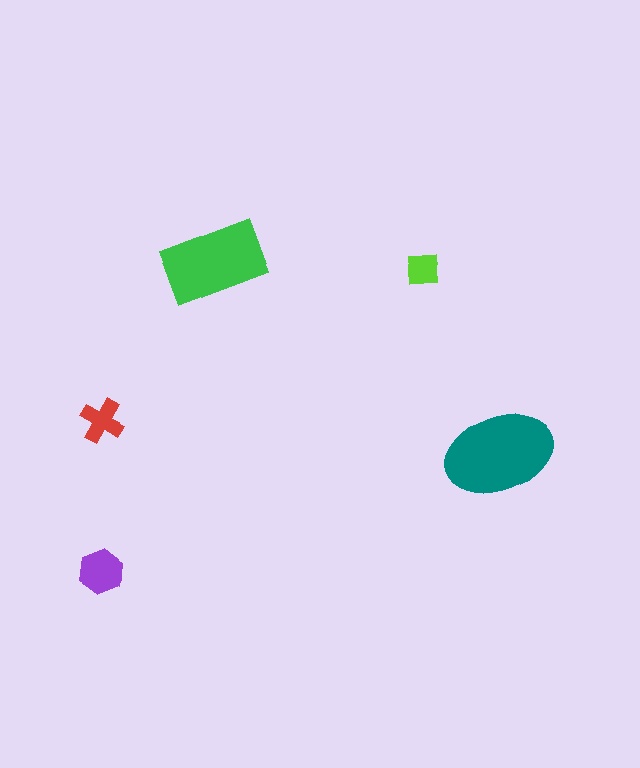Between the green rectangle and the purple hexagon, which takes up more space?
The green rectangle.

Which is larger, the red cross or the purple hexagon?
The purple hexagon.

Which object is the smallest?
The lime square.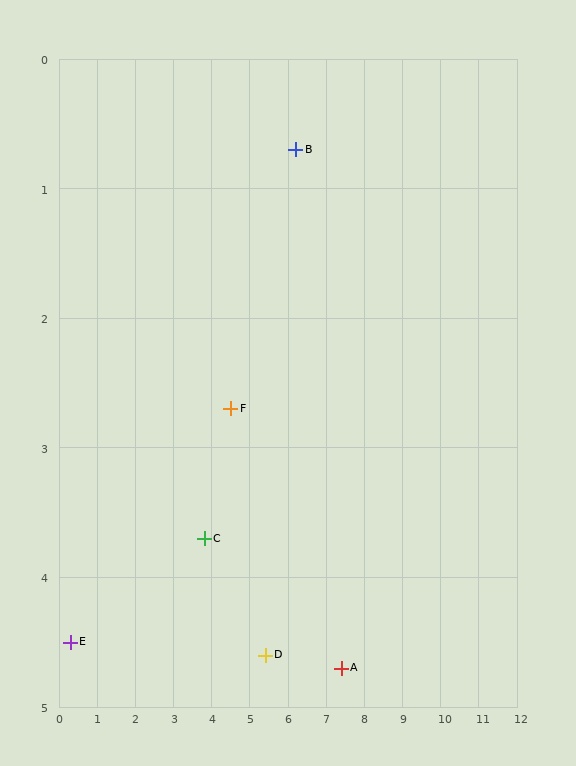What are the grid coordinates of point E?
Point E is at approximately (0.3, 4.5).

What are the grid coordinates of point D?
Point D is at approximately (5.4, 4.6).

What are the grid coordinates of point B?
Point B is at approximately (6.2, 0.7).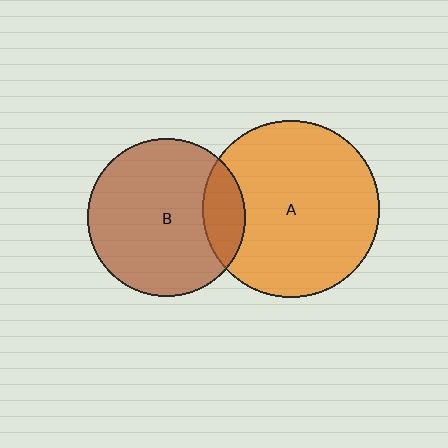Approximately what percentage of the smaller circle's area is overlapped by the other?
Approximately 15%.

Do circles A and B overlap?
Yes.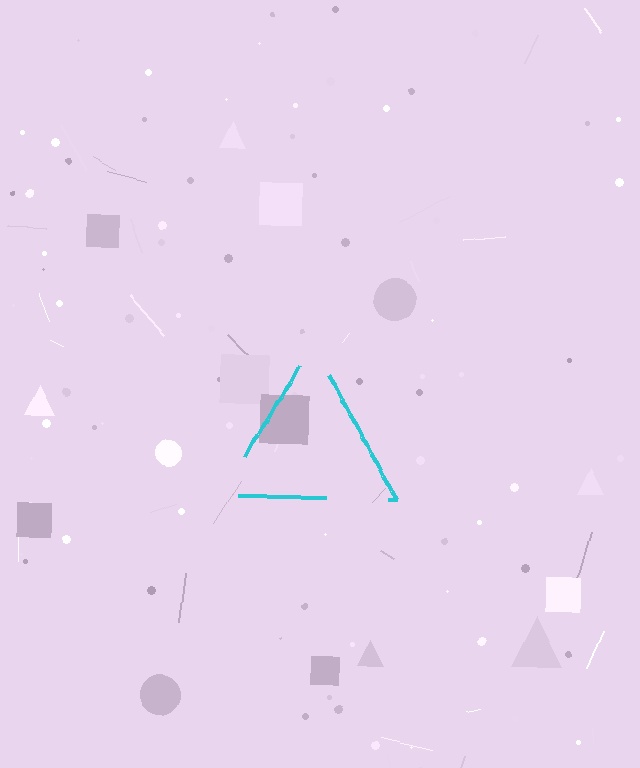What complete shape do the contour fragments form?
The contour fragments form a triangle.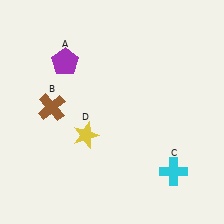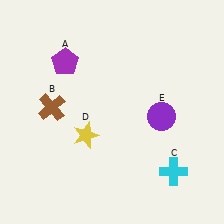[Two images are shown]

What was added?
A purple circle (E) was added in Image 2.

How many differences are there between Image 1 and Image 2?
There is 1 difference between the two images.